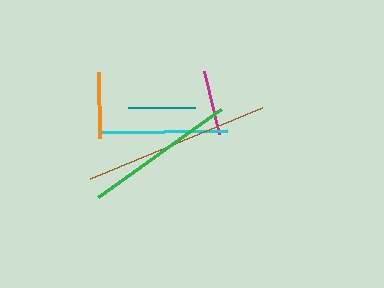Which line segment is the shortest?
The magenta line is the shortest at approximately 65 pixels.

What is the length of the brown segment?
The brown segment is approximately 186 pixels long.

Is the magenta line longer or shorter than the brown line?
The brown line is longer than the magenta line.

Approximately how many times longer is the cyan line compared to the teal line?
The cyan line is approximately 1.9 times the length of the teal line.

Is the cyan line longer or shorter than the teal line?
The cyan line is longer than the teal line.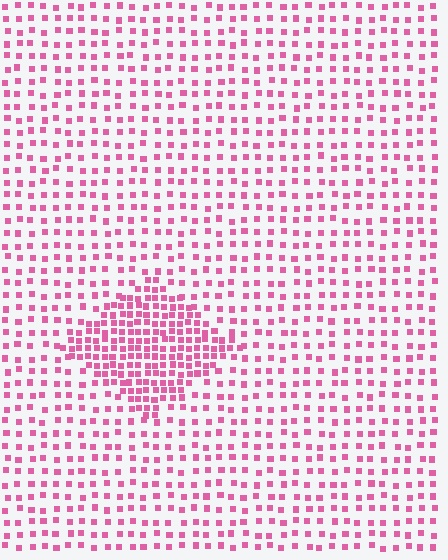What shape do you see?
I see a diamond.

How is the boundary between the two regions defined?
The boundary is defined by a change in element density (approximately 2.2x ratio). All elements are the same color, size, and shape.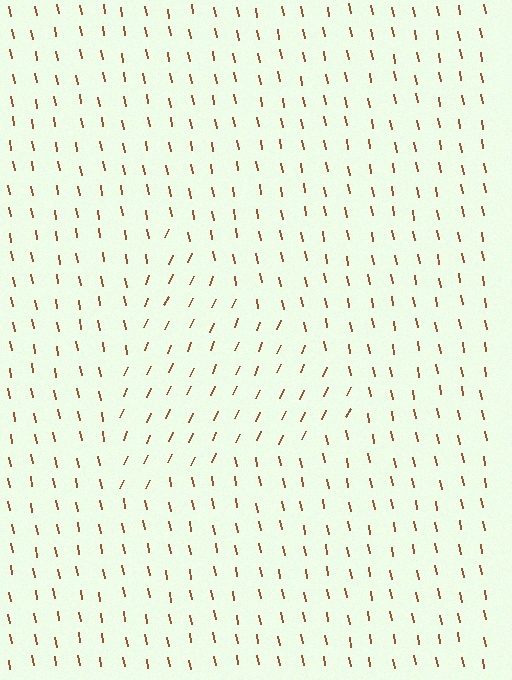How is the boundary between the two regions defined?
The boundary is defined purely by a change in line orientation (approximately 34 degrees difference). All lines are the same color and thickness.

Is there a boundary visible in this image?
Yes, there is a texture boundary formed by a change in line orientation.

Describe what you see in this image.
The image is filled with small brown line segments. A triangle region in the image has lines oriented differently from the surrounding lines, creating a visible texture boundary.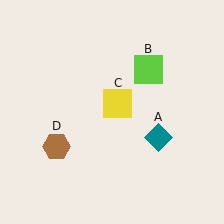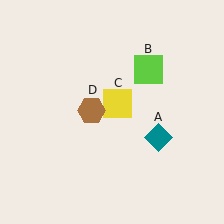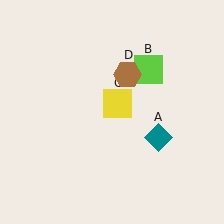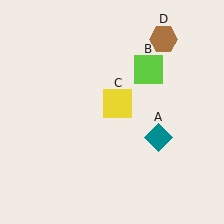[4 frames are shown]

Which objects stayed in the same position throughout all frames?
Teal diamond (object A) and lime square (object B) and yellow square (object C) remained stationary.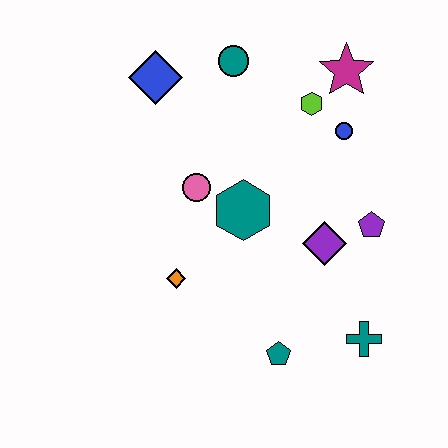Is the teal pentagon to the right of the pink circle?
Yes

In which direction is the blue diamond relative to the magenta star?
The blue diamond is to the left of the magenta star.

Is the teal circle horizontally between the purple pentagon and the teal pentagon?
No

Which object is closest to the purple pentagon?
The purple diamond is closest to the purple pentagon.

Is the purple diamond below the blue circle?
Yes